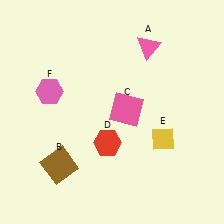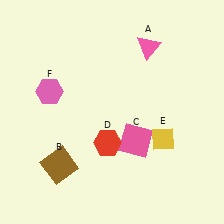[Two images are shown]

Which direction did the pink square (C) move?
The pink square (C) moved down.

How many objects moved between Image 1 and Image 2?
1 object moved between the two images.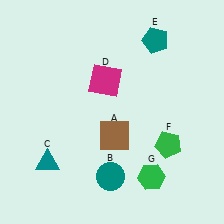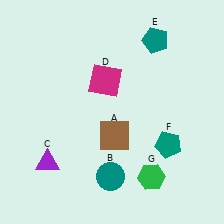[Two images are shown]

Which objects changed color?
C changed from teal to purple. F changed from green to teal.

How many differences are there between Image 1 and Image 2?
There are 2 differences between the two images.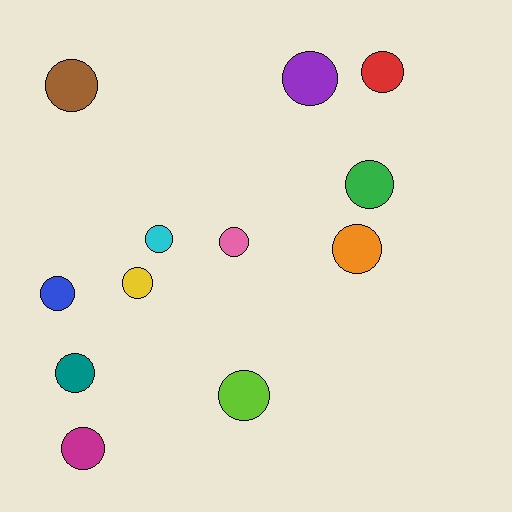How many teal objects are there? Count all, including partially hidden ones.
There is 1 teal object.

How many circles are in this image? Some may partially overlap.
There are 12 circles.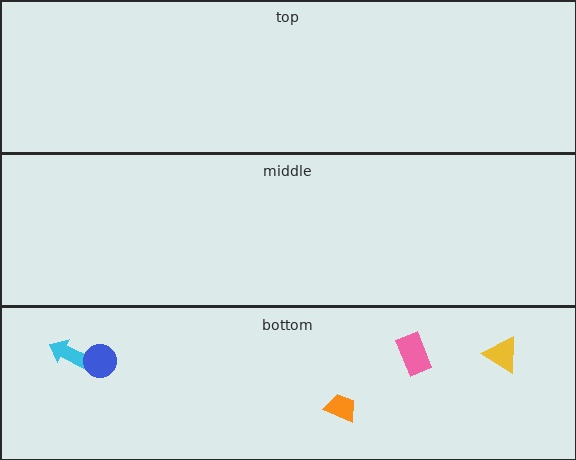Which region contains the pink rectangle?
The bottom region.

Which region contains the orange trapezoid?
The bottom region.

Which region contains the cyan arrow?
The bottom region.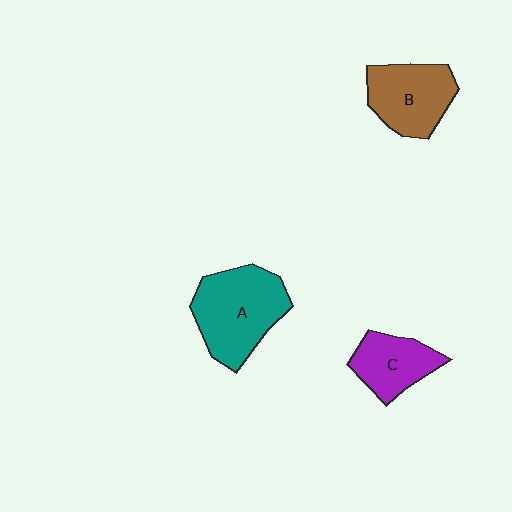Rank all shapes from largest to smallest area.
From largest to smallest: A (teal), B (brown), C (purple).